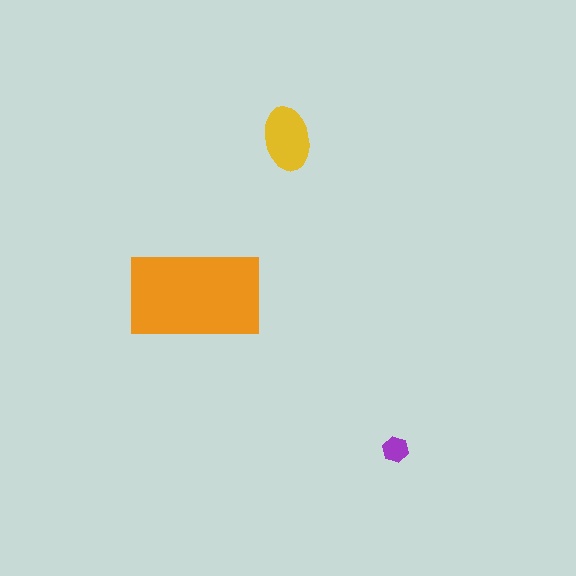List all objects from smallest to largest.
The purple hexagon, the yellow ellipse, the orange rectangle.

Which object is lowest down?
The purple hexagon is bottommost.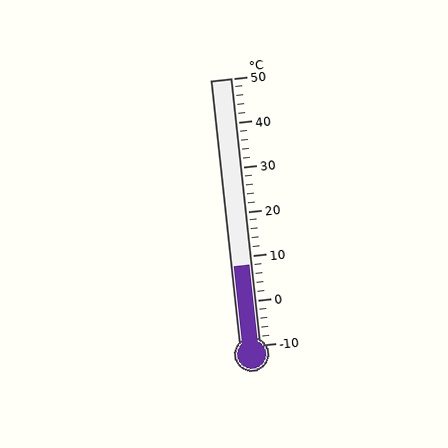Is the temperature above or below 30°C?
The temperature is below 30°C.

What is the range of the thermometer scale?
The thermometer scale ranges from -10°C to 50°C.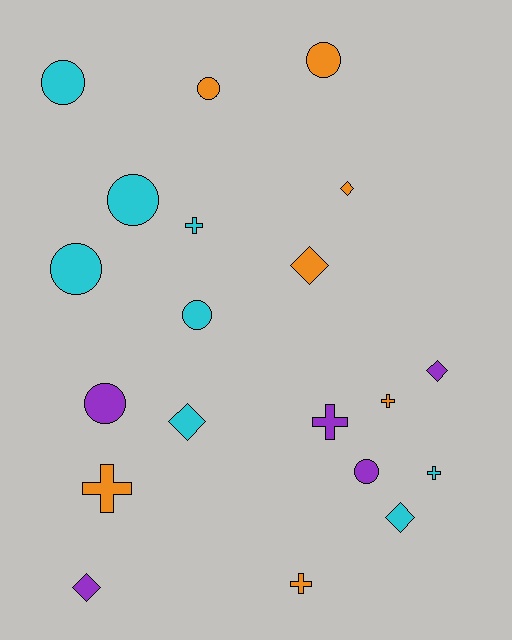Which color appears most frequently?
Cyan, with 8 objects.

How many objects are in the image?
There are 20 objects.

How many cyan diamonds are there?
There are 2 cyan diamonds.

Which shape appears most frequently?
Circle, with 8 objects.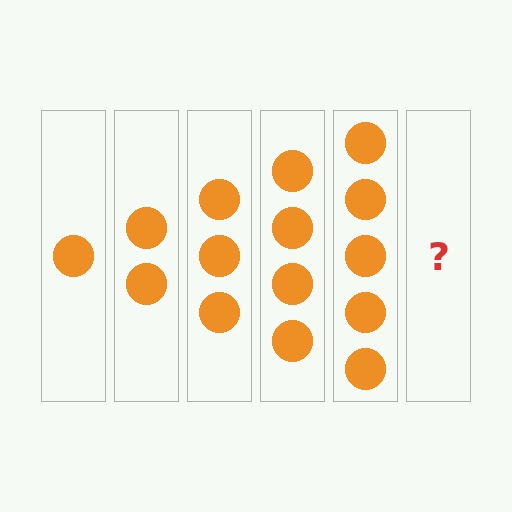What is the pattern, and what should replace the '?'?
The pattern is that each step adds one more circle. The '?' should be 6 circles.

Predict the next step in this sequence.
The next step is 6 circles.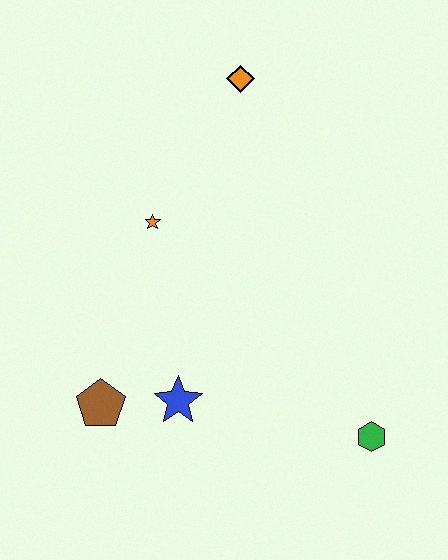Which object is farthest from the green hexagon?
The orange diamond is farthest from the green hexagon.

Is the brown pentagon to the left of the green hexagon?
Yes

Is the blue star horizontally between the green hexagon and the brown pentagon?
Yes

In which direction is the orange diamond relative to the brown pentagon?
The orange diamond is above the brown pentagon.